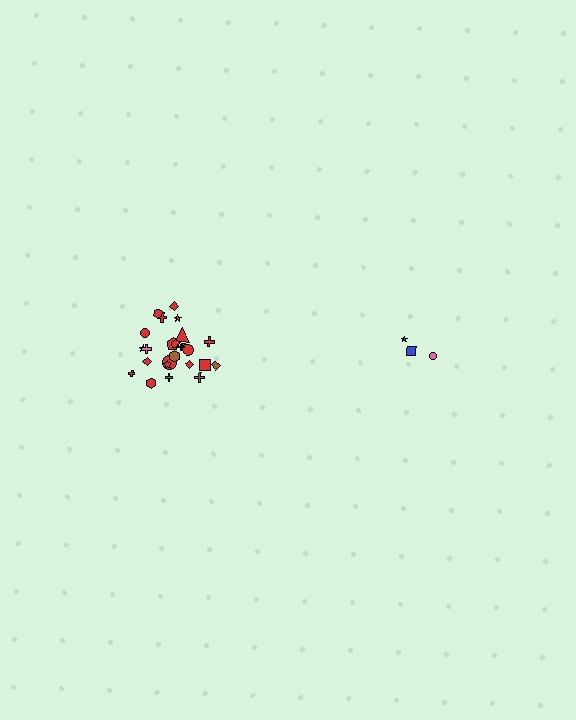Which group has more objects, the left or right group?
The left group.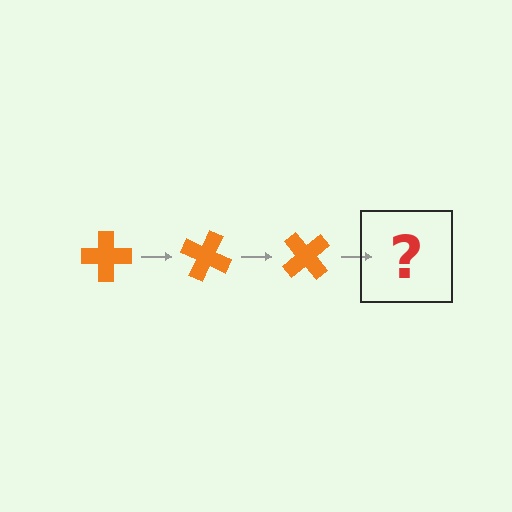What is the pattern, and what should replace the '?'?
The pattern is that the cross rotates 25 degrees each step. The '?' should be an orange cross rotated 75 degrees.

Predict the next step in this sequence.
The next step is an orange cross rotated 75 degrees.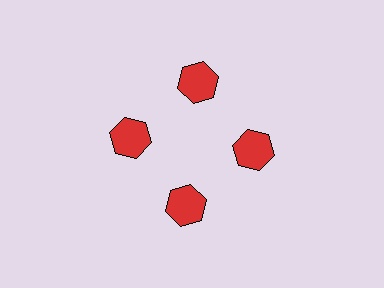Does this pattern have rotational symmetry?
Yes, this pattern has 4-fold rotational symmetry. It looks the same after rotating 90 degrees around the center.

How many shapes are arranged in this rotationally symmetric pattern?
There are 4 shapes, arranged in 4 groups of 1.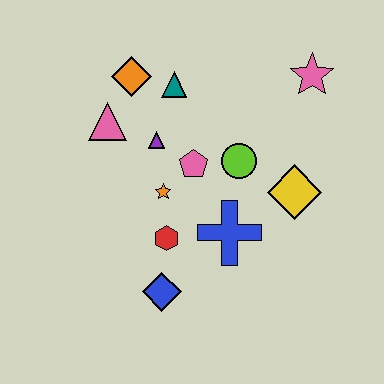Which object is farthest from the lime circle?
The blue diamond is farthest from the lime circle.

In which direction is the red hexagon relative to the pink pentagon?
The red hexagon is below the pink pentagon.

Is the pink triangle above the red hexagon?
Yes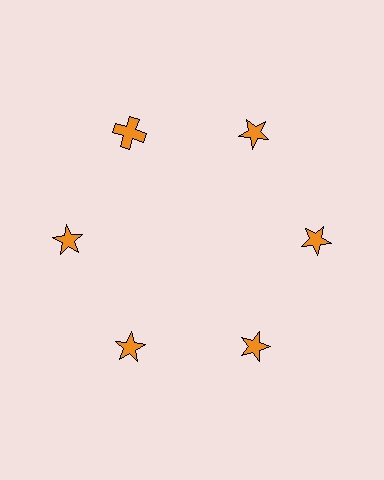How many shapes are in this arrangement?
There are 6 shapes arranged in a ring pattern.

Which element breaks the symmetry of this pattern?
The orange cross at roughly the 11 o'clock position breaks the symmetry. All other shapes are orange stars.